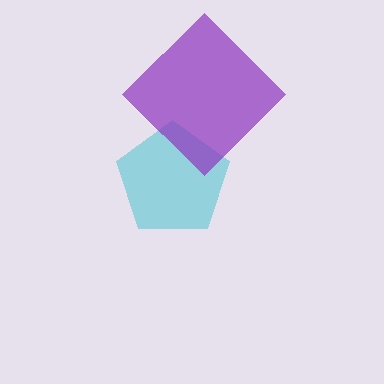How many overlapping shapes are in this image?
There are 2 overlapping shapes in the image.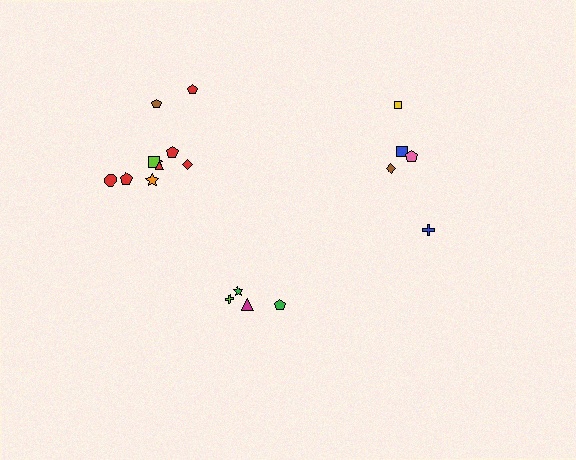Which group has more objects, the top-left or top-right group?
The top-left group.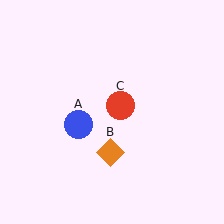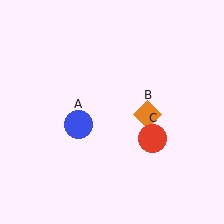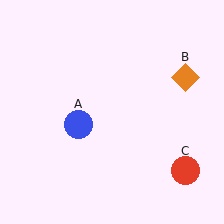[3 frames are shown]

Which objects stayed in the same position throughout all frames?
Blue circle (object A) remained stationary.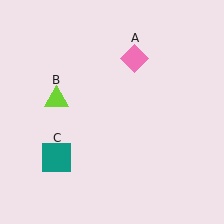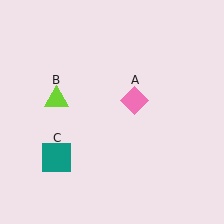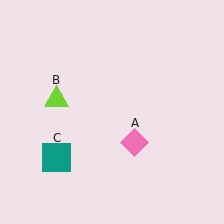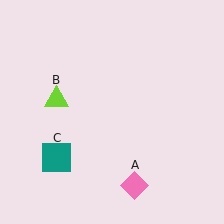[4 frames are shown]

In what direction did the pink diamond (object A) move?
The pink diamond (object A) moved down.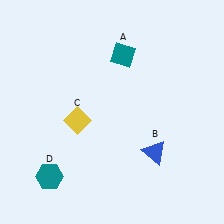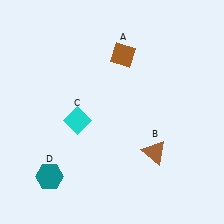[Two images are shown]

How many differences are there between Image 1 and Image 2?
There are 3 differences between the two images.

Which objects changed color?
A changed from teal to brown. B changed from blue to brown. C changed from yellow to cyan.